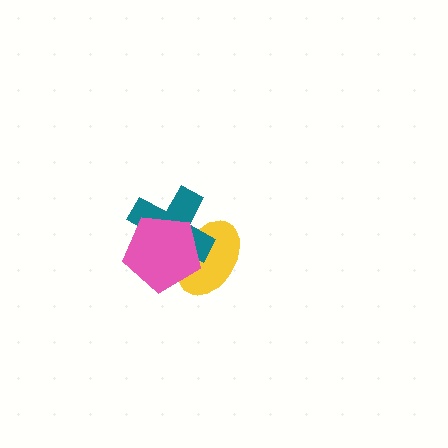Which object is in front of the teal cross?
The pink pentagon is in front of the teal cross.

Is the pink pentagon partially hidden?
No, no other shape covers it.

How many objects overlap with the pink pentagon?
2 objects overlap with the pink pentagon.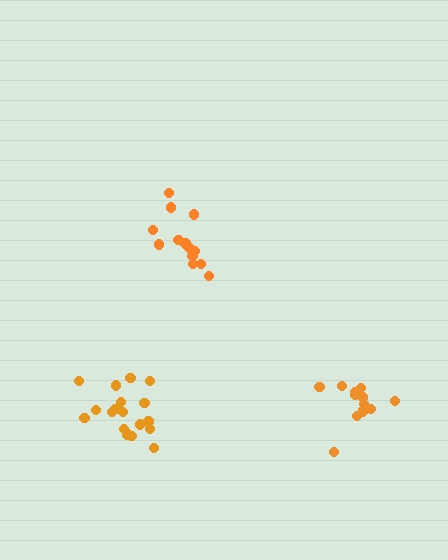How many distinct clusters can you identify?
There are 3 distinct clusters.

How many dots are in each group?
Group 1: 13 dots, Group 2: 18 dots, Group 3: 13 dots (44 total).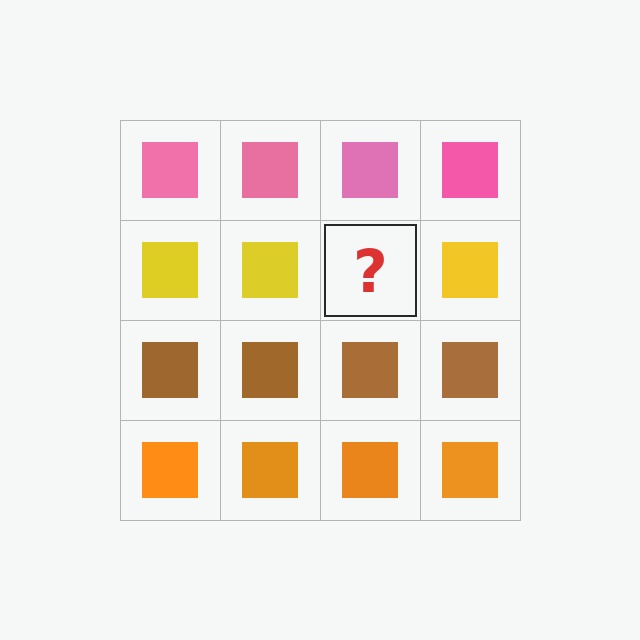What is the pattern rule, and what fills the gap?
The rule is that each row has a consistent color. The gap should be filled with a yellow square.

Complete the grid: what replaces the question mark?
The question mark should be replaced with a yellow square.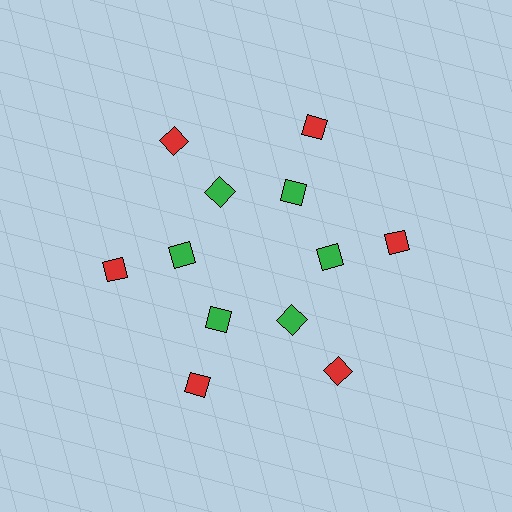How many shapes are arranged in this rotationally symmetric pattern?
There are 12 shapes, arranged in 6 groups of 2.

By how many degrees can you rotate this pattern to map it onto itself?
The pattern maps onto itself every 60 degrees of rotation.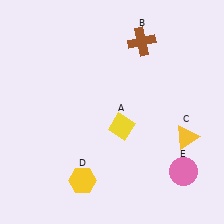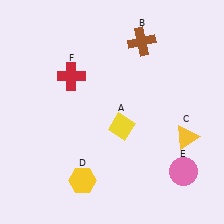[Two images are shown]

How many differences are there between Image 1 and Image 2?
There is 1 difference between the two images.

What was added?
A red cross (F) was added in Image 2.